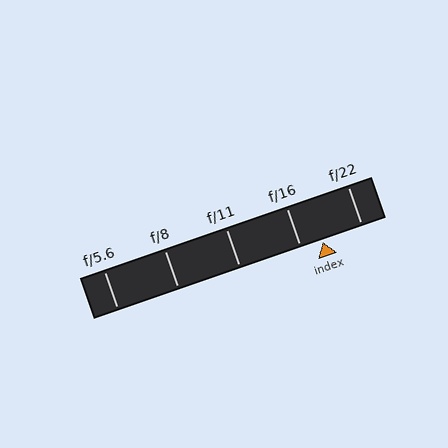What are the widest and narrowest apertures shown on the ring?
The widest aperture shown is f/5.6 and the narrowest is f/22.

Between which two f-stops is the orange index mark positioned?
The index mark is between f/16 and f/22.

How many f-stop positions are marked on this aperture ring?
There are 5 f-stop positions marked.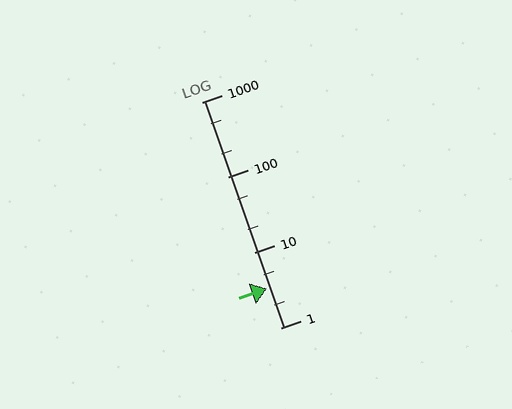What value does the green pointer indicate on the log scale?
The pointer indicates approximately 3.3.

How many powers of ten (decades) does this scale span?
The scale spans 3 decades, from 1 to 1000.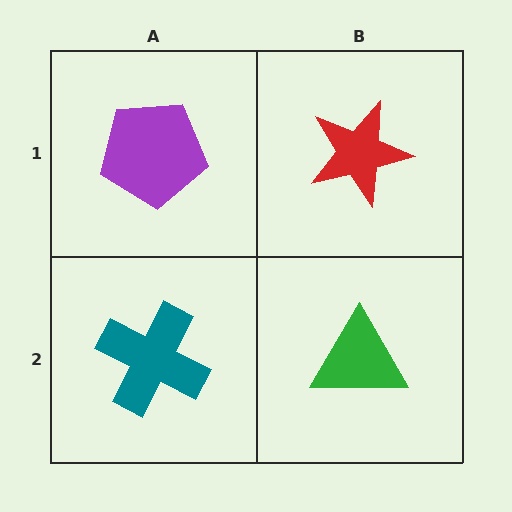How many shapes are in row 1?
2 shapes.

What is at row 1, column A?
A purple pentagon.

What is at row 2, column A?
A teal cross.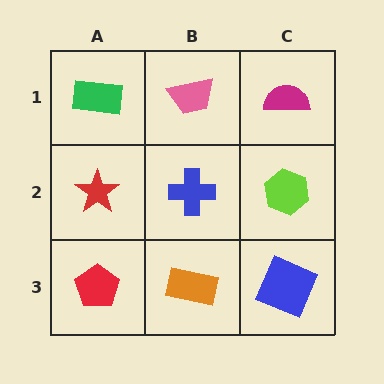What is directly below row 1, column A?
A red star.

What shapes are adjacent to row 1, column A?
A red star (row 2, column A), a pink trapezoid (row 1, column B).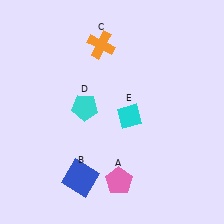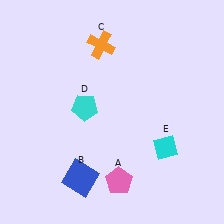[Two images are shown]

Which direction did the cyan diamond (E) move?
The cyan diamond (E) moved right.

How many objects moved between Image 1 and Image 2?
1 object moved between the two images.